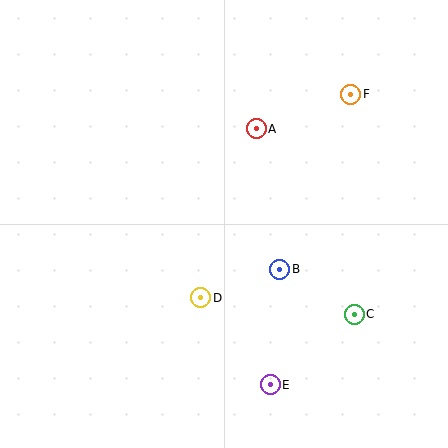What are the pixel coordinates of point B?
Point B is at (280, 269).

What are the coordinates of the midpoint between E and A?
The midpoint between E and A is at (263, 257).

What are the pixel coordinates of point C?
Point C is at (354, 314).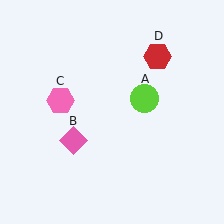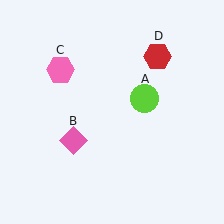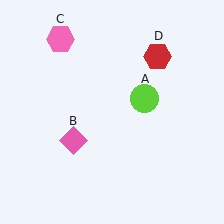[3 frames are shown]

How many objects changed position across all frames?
1 object changed position: pink hexagon (object C).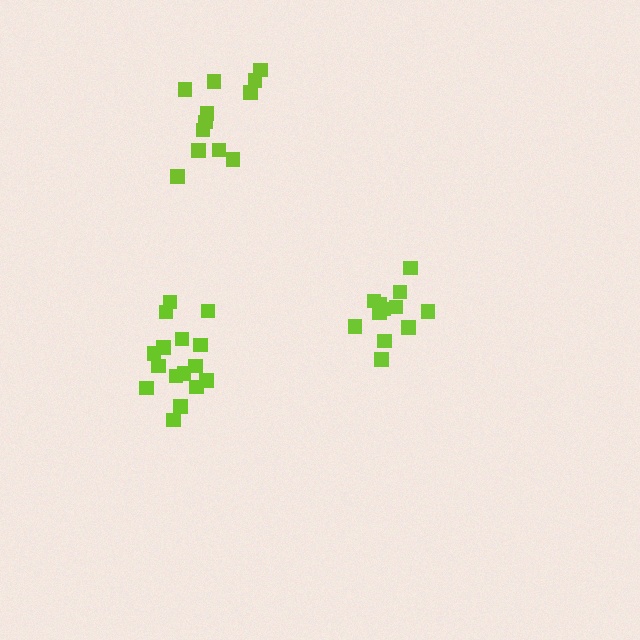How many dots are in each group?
Group 1: 16 dots, Group 2: 12 dots, Group 3: 12 dots (40 total).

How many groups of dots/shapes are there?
There are 3 groups.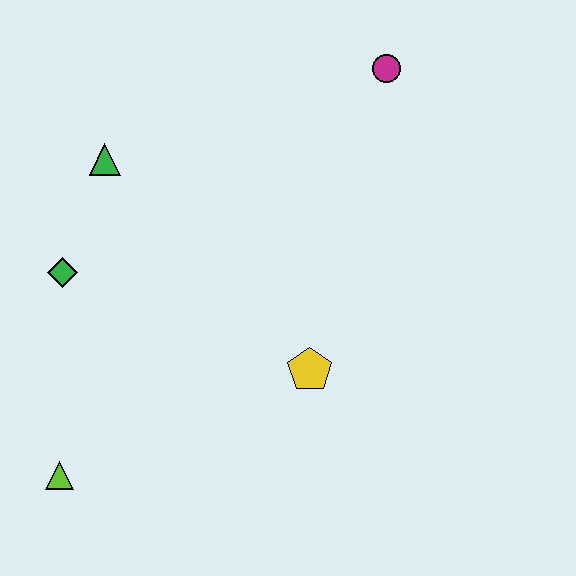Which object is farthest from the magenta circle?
The lime triangle is farthest from the magenta circle.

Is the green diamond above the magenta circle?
No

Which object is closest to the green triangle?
The green diamond is closest to the green triangle.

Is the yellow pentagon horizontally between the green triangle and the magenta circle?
Yes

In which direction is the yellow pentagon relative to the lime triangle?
The yellow pentagon is to the right of the lime triangle.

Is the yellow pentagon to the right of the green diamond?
Yes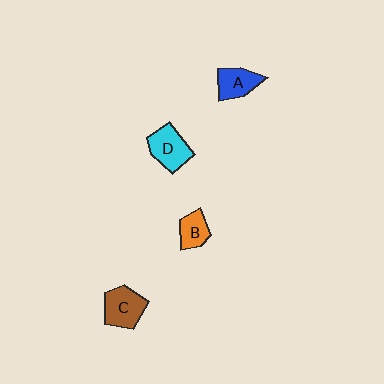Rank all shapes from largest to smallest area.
From largest to smallest: C (brown), D (cyan), A (blue), B (orange).